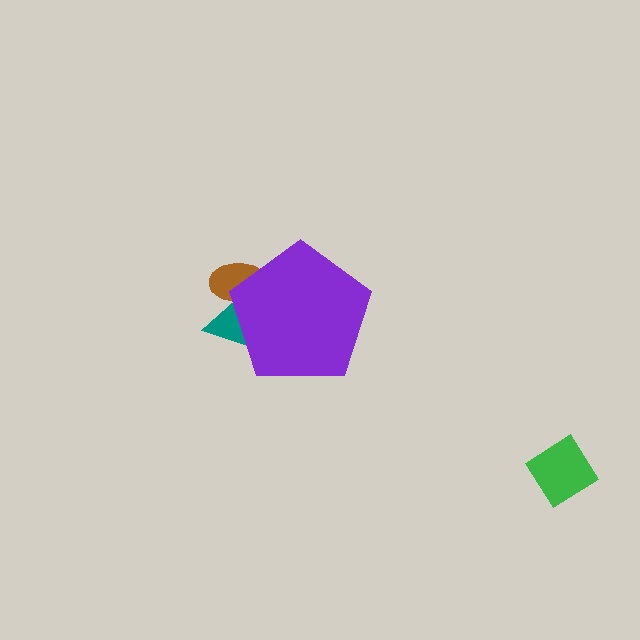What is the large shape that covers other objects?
A purple pentagon.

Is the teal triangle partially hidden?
Yes, the teal triangle is partially hidden behind the purple pentagon.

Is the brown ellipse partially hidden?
Yes, the brown ellipse is partially hidden behind the purple pentagon.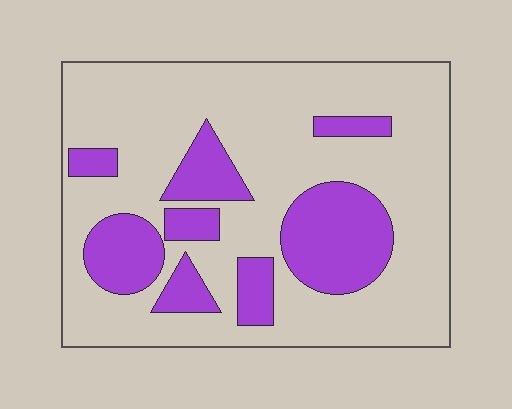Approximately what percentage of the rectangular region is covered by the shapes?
Approximately 25%.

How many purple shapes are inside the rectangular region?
8.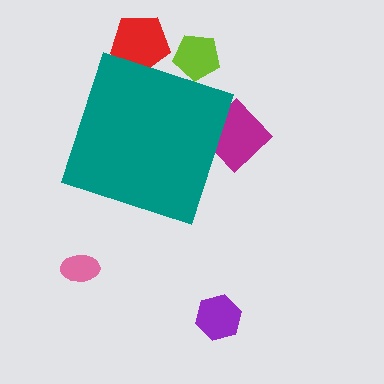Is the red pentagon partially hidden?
Yes, the red pentagon is partially hidden behind the teal diamond.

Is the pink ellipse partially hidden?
No, the pink ellipse is fully visible.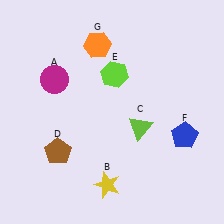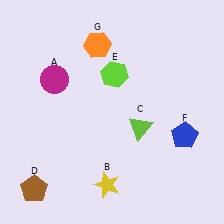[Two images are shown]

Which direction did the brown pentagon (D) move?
The brown pentagon (D) moved down.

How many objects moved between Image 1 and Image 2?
1 object moved between the two images.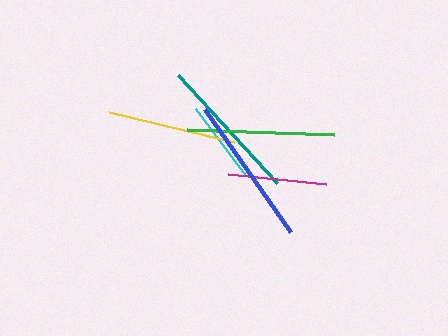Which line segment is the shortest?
The cyan line is the shortest at approximately 84 pixels.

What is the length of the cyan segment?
The cyan segment is approximately 84 pixels long.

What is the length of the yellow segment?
The yellow segment is approximately 129 pixels long.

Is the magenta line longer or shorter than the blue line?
The blue line is longer than the magenta line.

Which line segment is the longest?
The blue line is the longest at approximately 150 pixels.